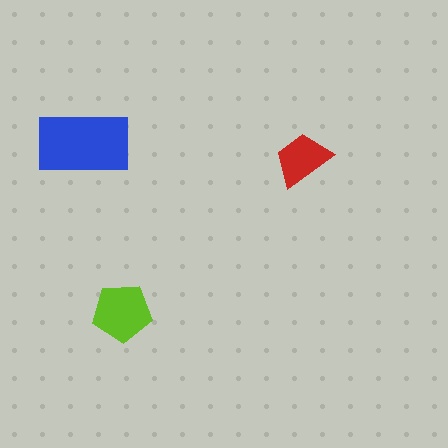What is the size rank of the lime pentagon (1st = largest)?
2nd.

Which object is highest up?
The blue rectangle is topmost.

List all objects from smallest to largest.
The red trapezoid, the lime pentagon, the blue rectangle.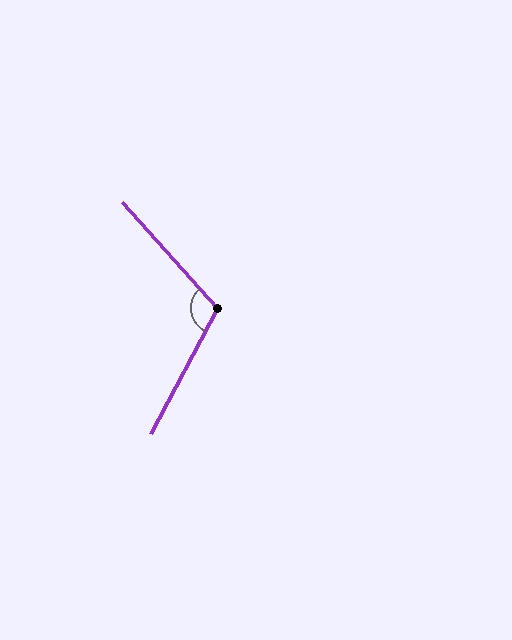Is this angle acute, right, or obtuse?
It is obtuse.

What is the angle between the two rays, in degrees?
Approximately 110 degrees.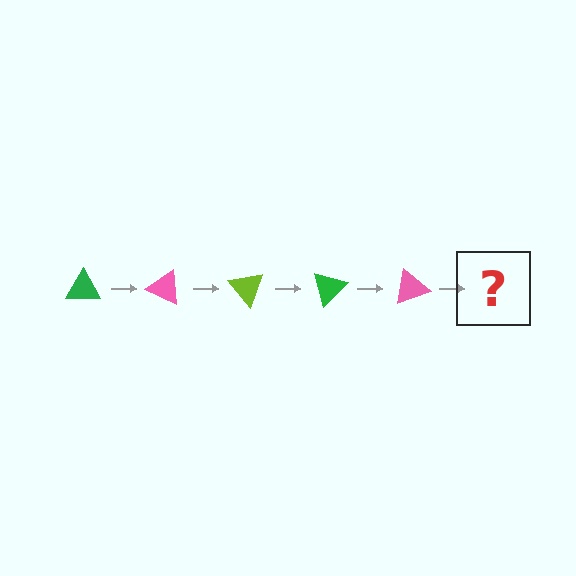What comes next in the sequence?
The next element should be a lime triangle, rotated 125 degrees from the start.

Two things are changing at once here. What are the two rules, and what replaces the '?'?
The two rules are that it rotates 25 degrees each step and the color cycles through green, pink, and lime. The '?' should be a lime triangle, rotated 125 degrees from the start.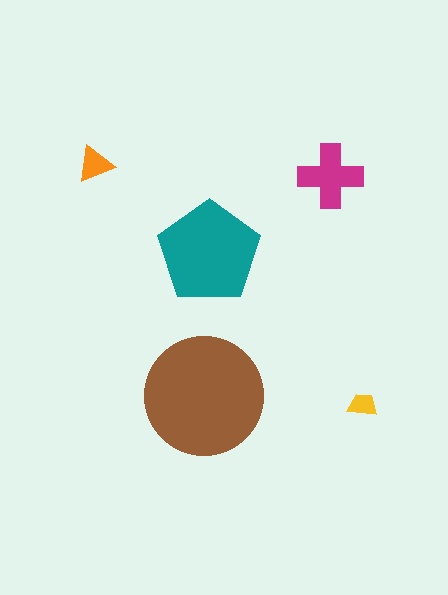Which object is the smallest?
The yellow trapezoid.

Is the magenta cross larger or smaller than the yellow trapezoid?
Larger.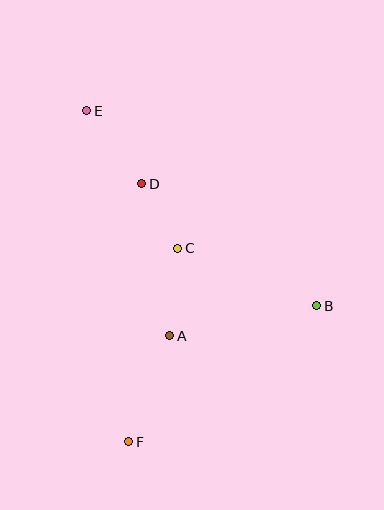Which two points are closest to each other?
Points C and D are closest to each other.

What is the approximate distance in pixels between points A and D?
The distance between A and D is approximately 155 pixels.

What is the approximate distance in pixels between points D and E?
The distance between D and E is approximately 91 pixels.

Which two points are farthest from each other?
Points E and F are farthest from each other.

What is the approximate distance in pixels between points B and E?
The distance between B and E is approximately 301 pixels.